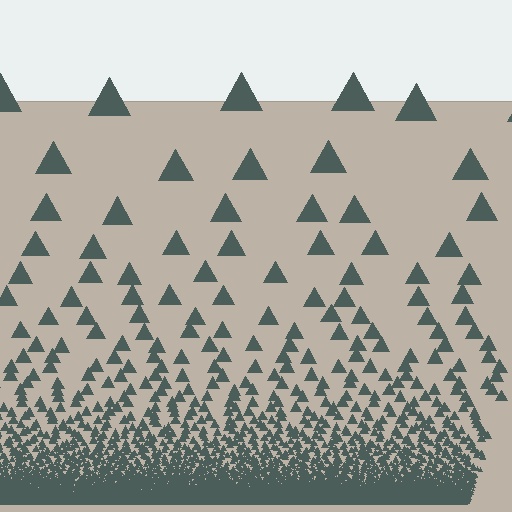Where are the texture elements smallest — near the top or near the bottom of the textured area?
Near the bottom.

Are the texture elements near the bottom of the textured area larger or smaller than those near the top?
Smaller. The gradient is inverted — elements near the bottom are smaller and denser.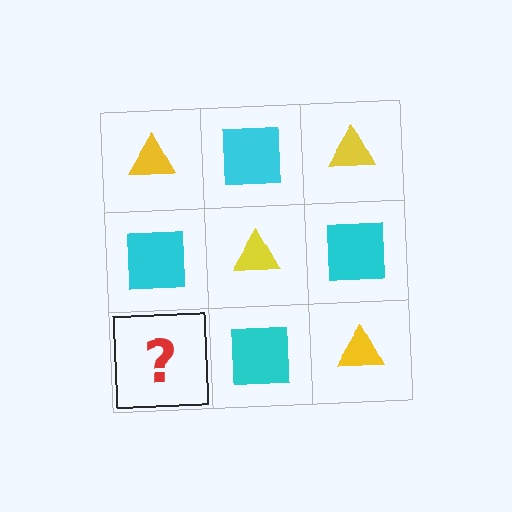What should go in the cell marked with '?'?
The missing cell should contain a yellow triangle.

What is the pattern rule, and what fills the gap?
The rule is that it alternates yellow triangle and cyan square in a checkerboard pattern. The gap should be filled with a yellow triangle.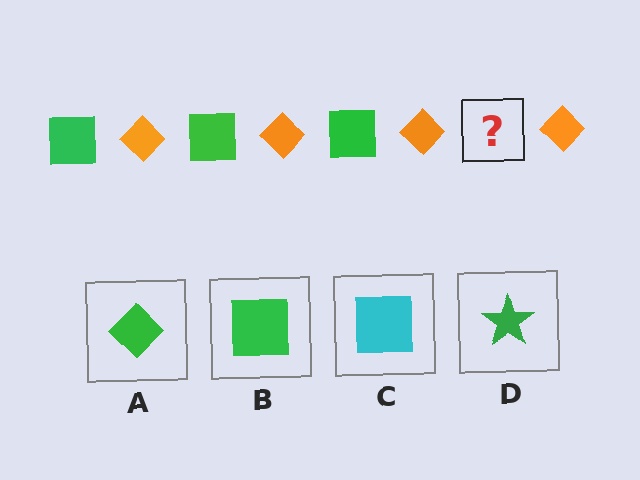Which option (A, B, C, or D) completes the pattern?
B.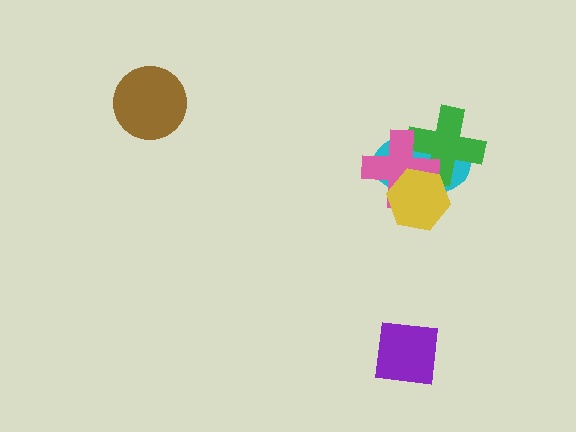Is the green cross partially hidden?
Yes, it is partially covered by another shape.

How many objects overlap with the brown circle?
0 objects overlap with the brown circle.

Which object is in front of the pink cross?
The yellow hexagon is in front of the pink cross.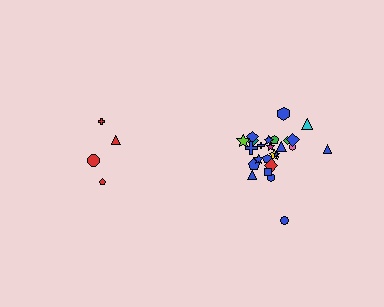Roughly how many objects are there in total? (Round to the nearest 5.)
Roughly 30 objects in total.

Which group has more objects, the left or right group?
The right group.